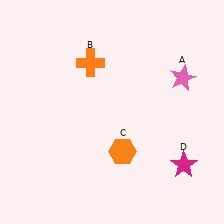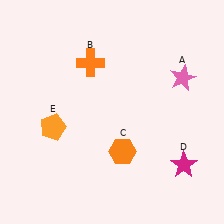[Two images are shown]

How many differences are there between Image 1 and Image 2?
There is 1 difference between the two images.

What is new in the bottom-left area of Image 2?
An orange pentagon (E) was added in the bottom-left area of Image 2.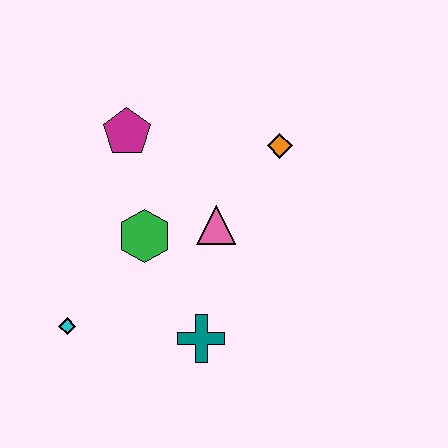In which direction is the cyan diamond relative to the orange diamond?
The cyan diamond is to the left of the orange diamond.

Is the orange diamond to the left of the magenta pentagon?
No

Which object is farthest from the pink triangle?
The cyan diamond is farthest from the pink triangle.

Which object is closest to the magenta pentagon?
The green hexagon is closest to the magenta pentagon.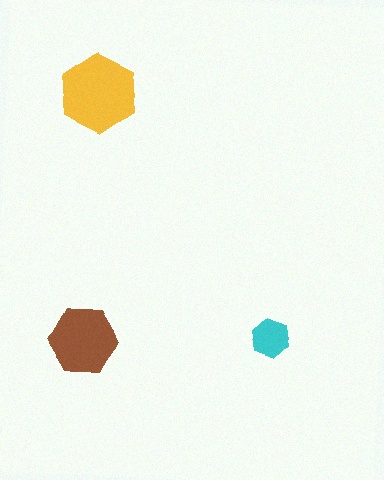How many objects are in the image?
There are 3 objects in the image.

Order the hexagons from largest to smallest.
the yellow one, the brown one, the cyan one.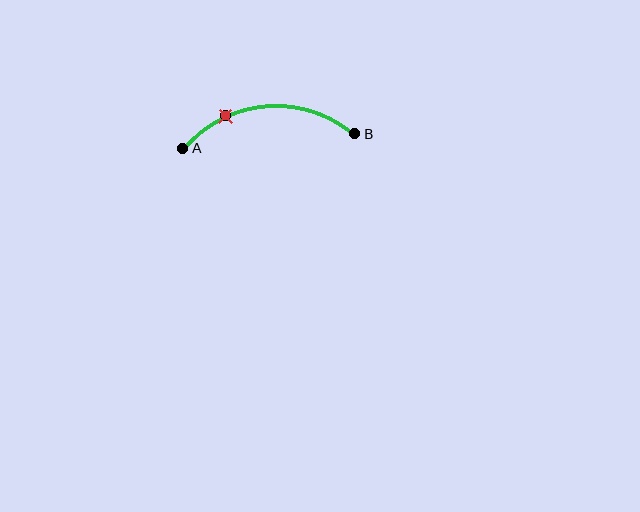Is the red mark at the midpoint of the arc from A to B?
No. The red mark lies on the arc but is closer to endpoint A. The arc midpoint would be at the point on the curve equidistant along the arc from both A and B.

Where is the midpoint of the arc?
The arc midpoint is the point on the curve farthest from the straight line joining A and B. It sits above that line.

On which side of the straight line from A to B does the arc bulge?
The arc bulges above the straight line connecting A and B.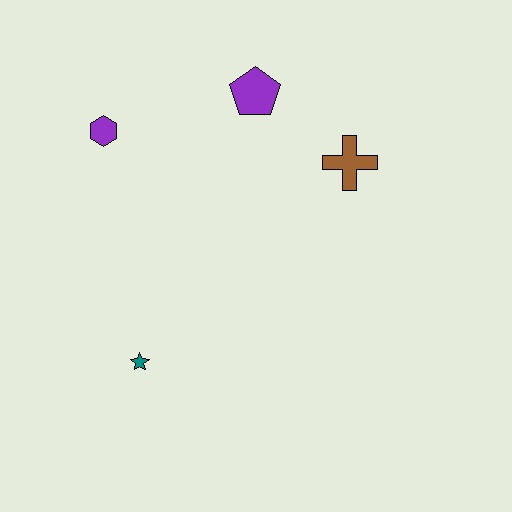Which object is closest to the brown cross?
The purple pentagon is closest to the brown cross.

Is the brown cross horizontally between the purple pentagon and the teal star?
No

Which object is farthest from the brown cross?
The teal star is farthest from the brown cross.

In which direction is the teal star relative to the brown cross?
The teal star is to the left of the brown cross.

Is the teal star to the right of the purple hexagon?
Yes